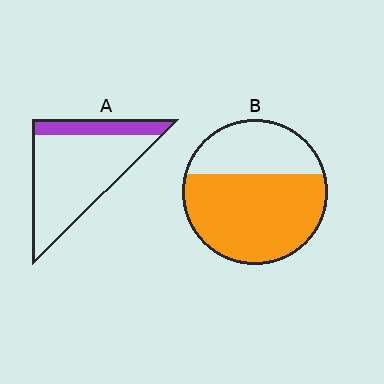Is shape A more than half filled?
No.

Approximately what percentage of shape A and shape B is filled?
A is approximately 20% and B is approximately 65%.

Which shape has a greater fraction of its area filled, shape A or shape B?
Shape B.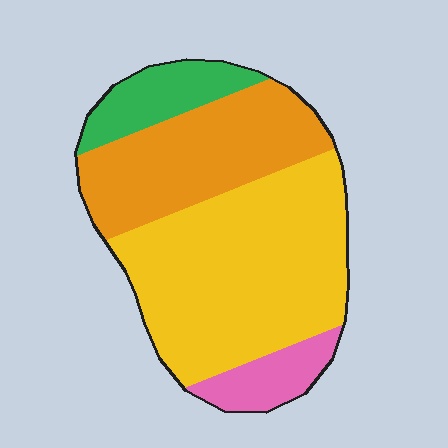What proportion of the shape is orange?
Orange takes up about one third (1/3) of the shape.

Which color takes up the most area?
Yellow, at roughly 50%.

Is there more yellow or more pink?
Yellow.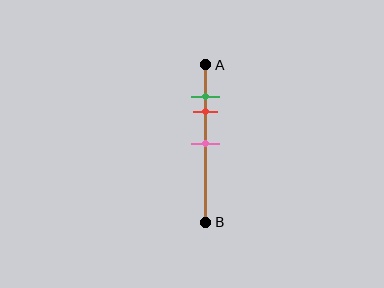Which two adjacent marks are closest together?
The green and red marks are the closest adjacent pair.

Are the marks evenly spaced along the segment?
No, the marks are not evenly spaced.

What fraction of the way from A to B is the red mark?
The red mark is approximately 30% (0.3) of the way from A to B.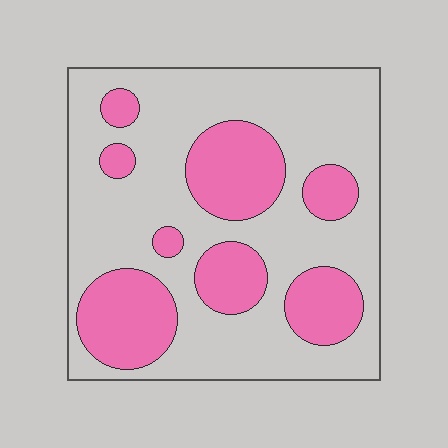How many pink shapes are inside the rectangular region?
8.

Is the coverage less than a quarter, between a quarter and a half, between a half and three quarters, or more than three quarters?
Between a quarter and a half.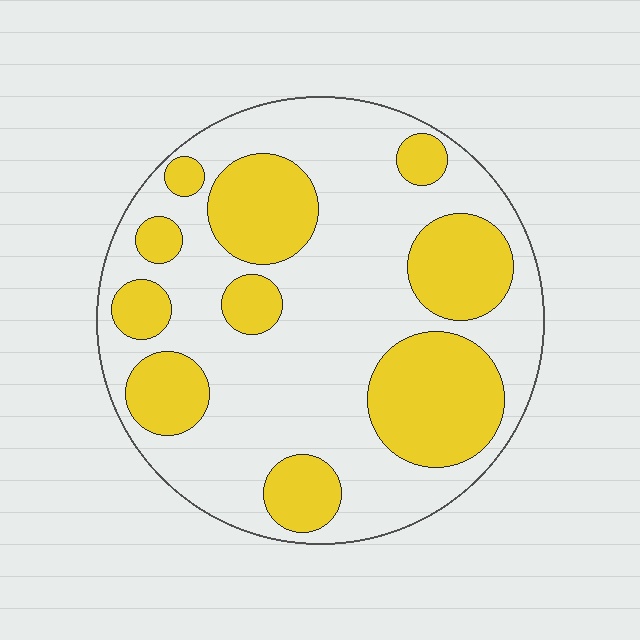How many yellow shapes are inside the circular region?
10.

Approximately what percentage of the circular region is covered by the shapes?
Approximately 35%.